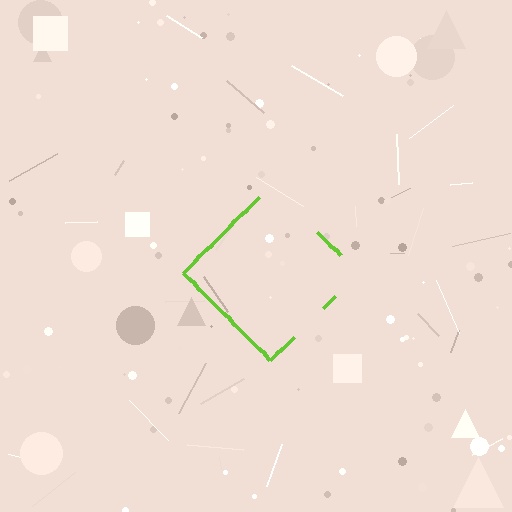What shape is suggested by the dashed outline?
The dashed outline suggests a diamond.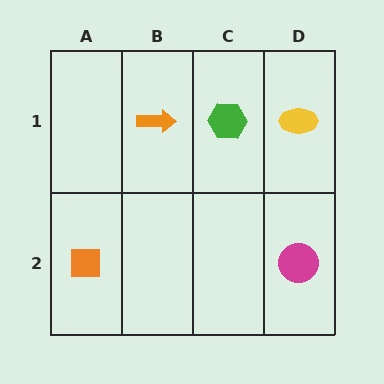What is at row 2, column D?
A magenta circle.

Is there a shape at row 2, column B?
No, that cell is empty.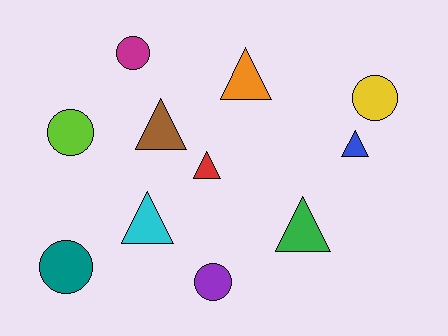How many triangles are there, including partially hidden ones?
There are 6 triangles.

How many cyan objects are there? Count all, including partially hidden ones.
There is 1 cyan object.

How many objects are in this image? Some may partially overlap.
There are 11 objects.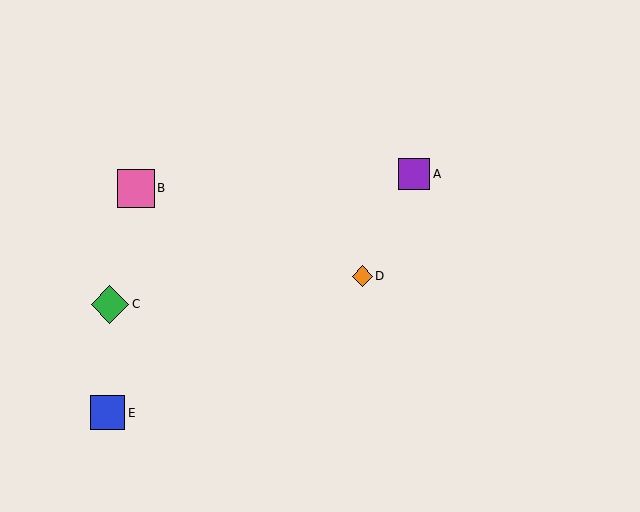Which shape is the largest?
The green diamond (labeled C) is the largest.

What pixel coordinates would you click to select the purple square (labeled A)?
Click at (414, 174) to select the purple square A.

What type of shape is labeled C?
Shape C is a green diamond.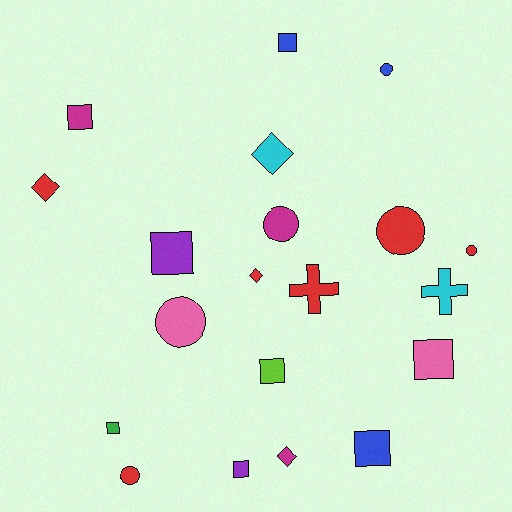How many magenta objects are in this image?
There are 3 magenta objects.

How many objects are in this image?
There are 20 objects.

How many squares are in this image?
There are 8 squares.